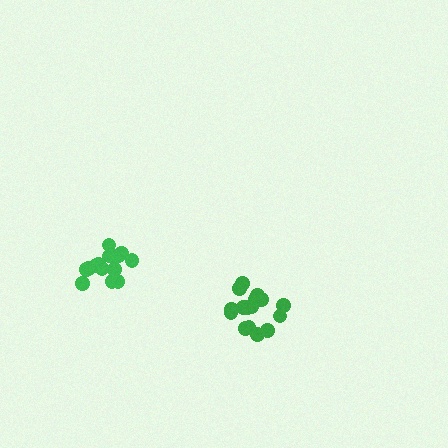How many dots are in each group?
Group 1: 16 dots, Group 2: 14 dots (30 total).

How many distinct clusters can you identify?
There are 2 distinct clusters.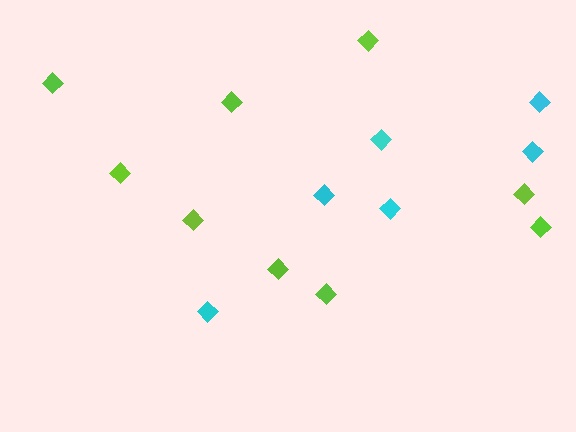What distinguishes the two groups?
There are 2 groups: one group of cyan diamonds (6) and one group of lime diamonds (9).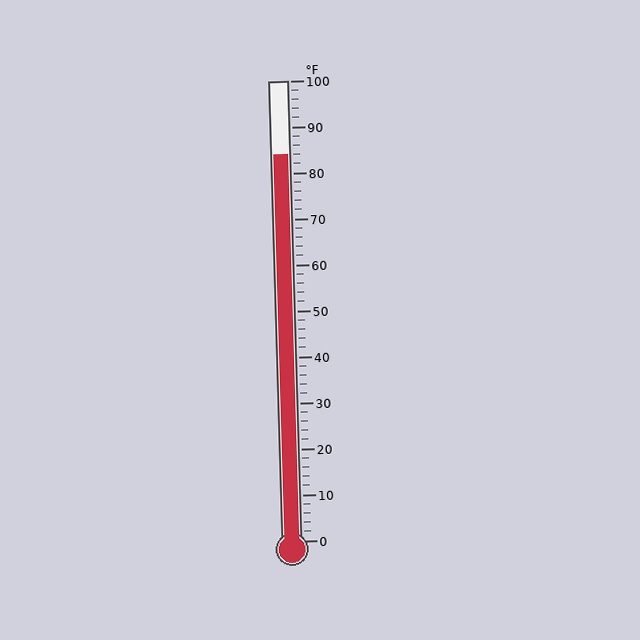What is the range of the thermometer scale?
The thermometer scale ranges from 0°F to 100°F.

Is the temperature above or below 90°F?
The temperature is below 90°F.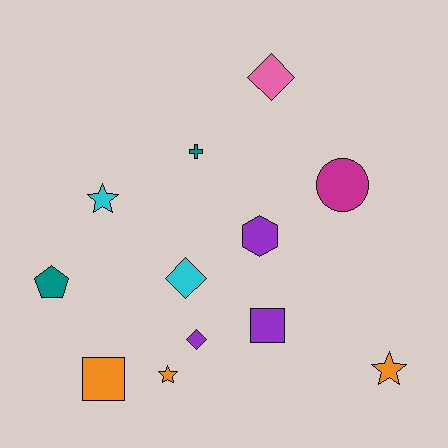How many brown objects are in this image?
There are no brown objects.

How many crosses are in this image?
There is 1 cross.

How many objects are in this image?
There are 12 objects.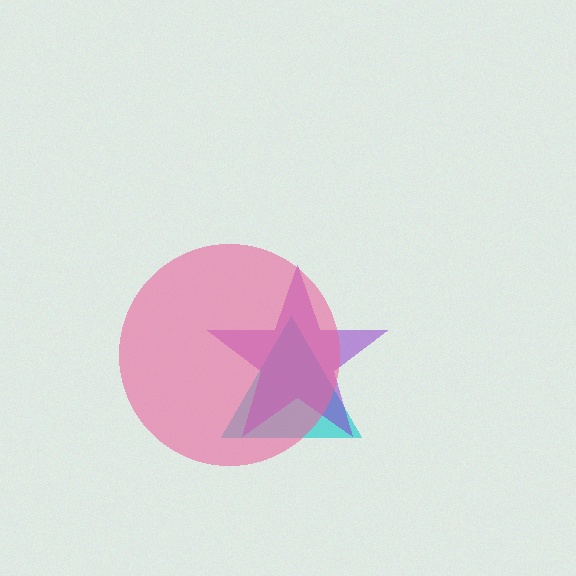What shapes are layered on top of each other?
The layered shapes are: a cyan triangle, a purple star, a pink circle.